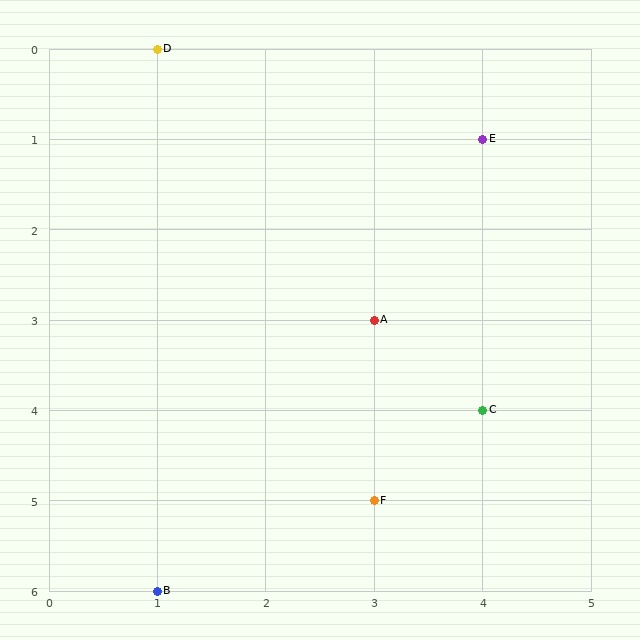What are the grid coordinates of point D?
Point D is at grid coordinates (1, 0).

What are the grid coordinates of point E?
Point E is at grid coordinates (4, 1).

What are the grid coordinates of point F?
Point F is at grid coordinates (3, 5).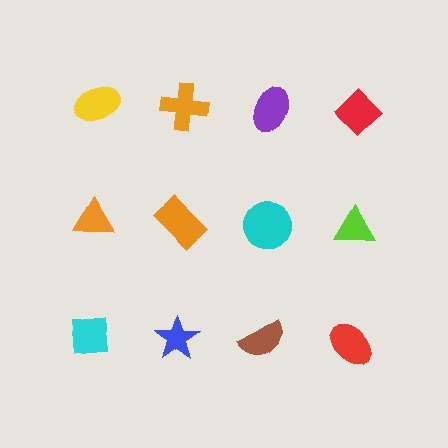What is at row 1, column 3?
A purple ellipse.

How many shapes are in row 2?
4 shapes.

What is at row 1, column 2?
An orange cross.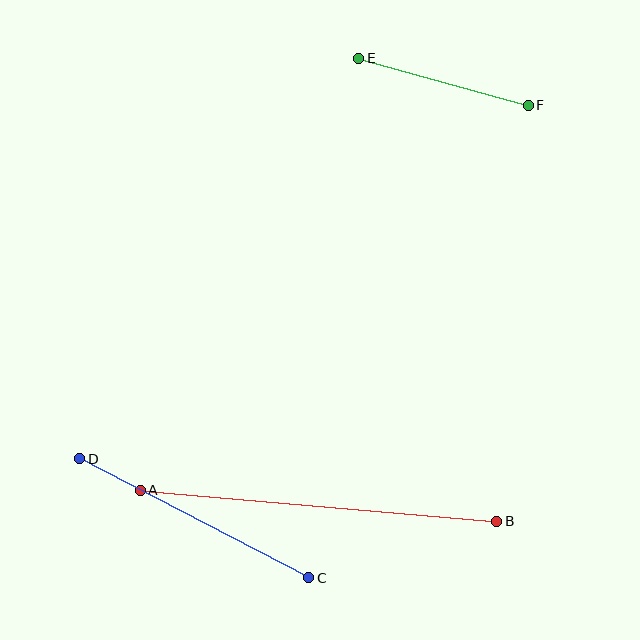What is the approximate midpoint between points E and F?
The midpoint is at approximately (444, 82) pixels.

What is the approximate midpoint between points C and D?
The midpoint is at approximately (194, 518) pixels.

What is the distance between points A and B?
The distance is approximately 357 pixels.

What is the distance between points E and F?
The distance is approximately 176 pixels.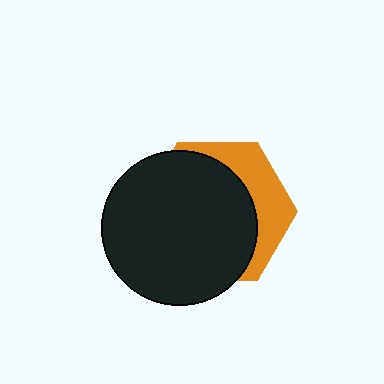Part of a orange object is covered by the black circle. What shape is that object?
It is a hexagon.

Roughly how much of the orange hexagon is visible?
A small part of it is visible (roughly 30%).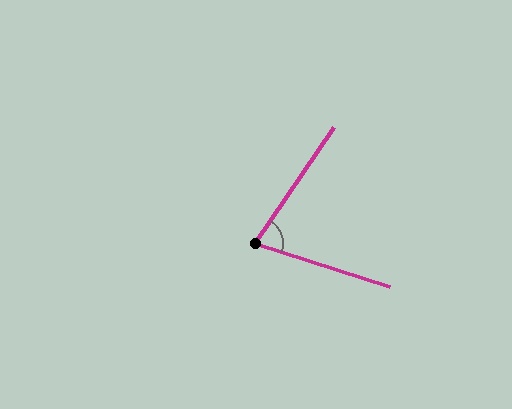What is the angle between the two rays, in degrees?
Approximately 73 degrees.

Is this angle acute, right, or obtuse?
It is acute.